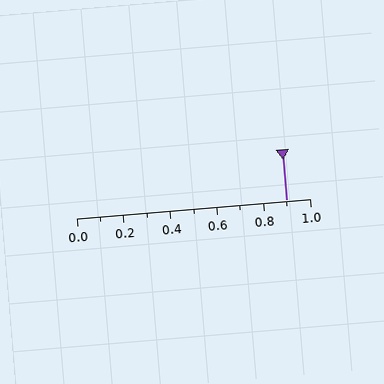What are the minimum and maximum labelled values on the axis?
The axis runs from 0.0 to 1.0.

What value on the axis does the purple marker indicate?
The marker indicates approximately 0.9.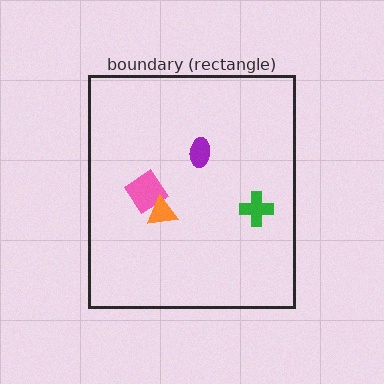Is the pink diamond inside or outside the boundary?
Inside.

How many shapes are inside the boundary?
4 inside, 0 outside.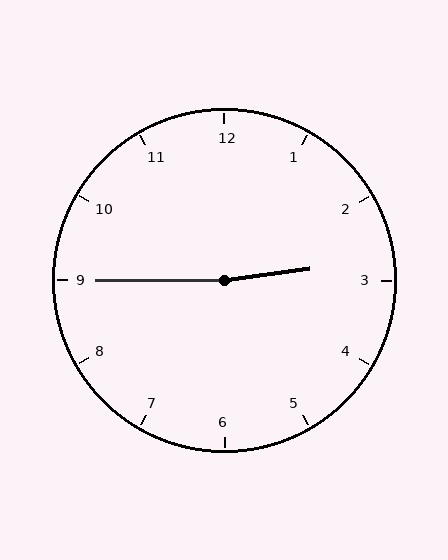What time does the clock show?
2:45.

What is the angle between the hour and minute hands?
Approximately 172 degrees.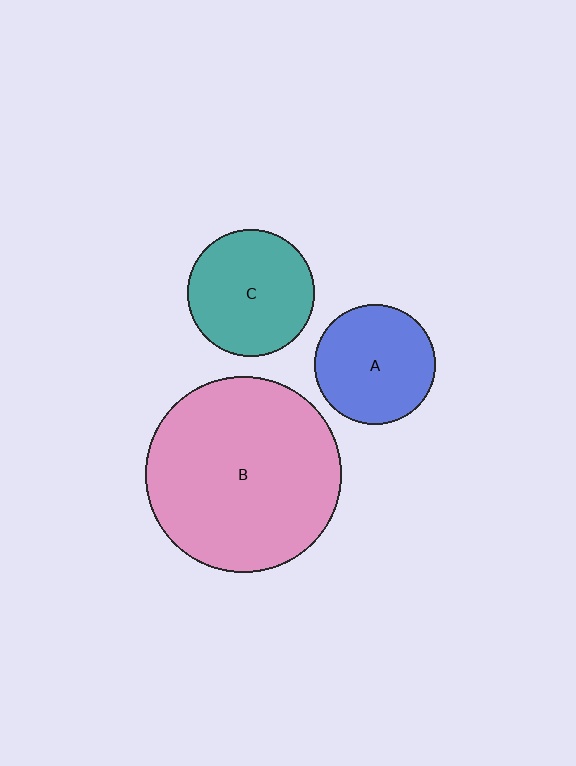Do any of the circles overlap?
No, none of the circles overlap.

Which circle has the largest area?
Circle B (pink).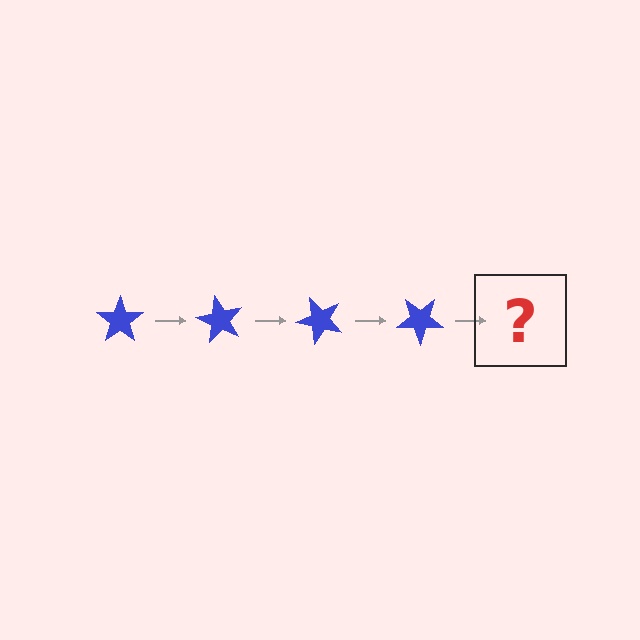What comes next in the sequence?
The next element should be a blue star rotated 240 degrees.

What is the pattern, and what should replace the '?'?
The pattern is that the star rotates 60 degrees each step. The '?' should be a blue star rotated 240 degrees.